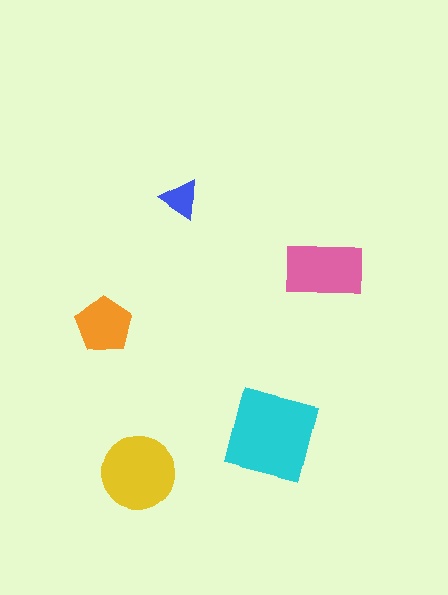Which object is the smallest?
The blue triangle.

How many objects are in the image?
There are 5 objects in the image.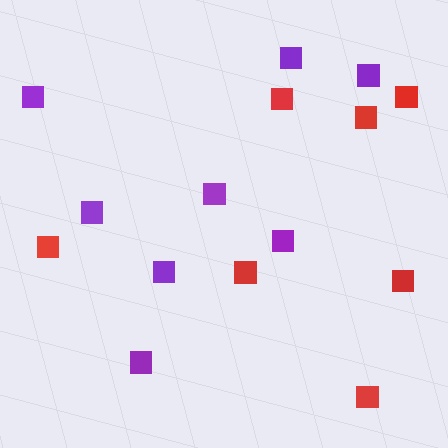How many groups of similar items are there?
There are 2 groups: one group of red squares (7) and one group of purple squares (8).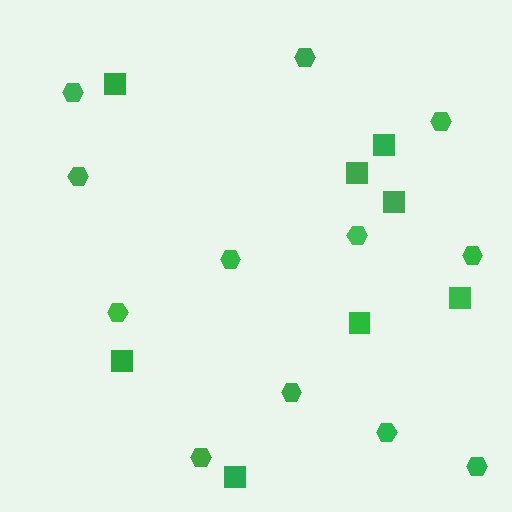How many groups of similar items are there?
There are 2 groups: one group of hexagons (12) and one group of squares (8).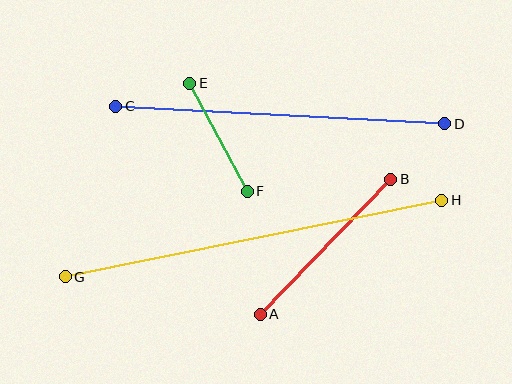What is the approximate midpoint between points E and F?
The midpoint is at approximately (218, 137) pixels.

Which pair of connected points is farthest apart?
Points G and H are farthest apart.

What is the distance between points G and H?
The distance is approximately 384 pixels.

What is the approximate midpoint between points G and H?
The midpoint is at approximately (253, 239) pixels.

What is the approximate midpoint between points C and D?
The midpoint is at approximately (280, 115) pixels.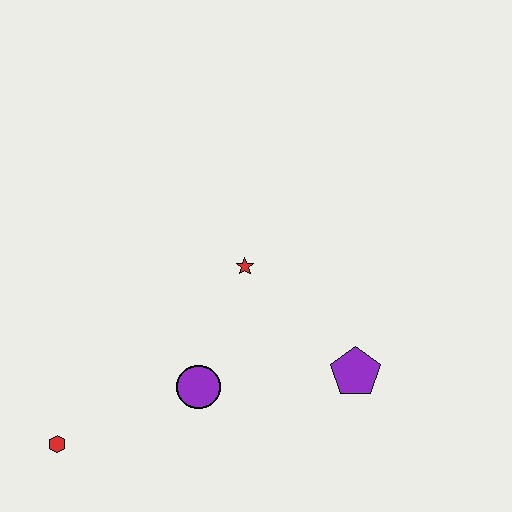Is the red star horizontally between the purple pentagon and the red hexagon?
Yes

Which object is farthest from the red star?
The red hexagon is farthest from the red star.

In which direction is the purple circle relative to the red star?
The purple circle is below the red star.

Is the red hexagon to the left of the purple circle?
Yes